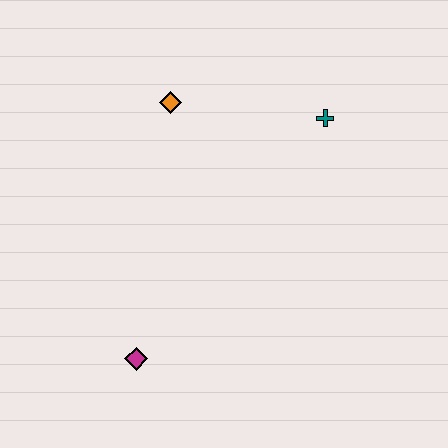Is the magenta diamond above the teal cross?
No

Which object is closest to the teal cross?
The orange diamond is closest to the teal cross.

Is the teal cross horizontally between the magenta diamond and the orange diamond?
No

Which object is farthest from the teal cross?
The magenta diamond is farthest from the teal cross.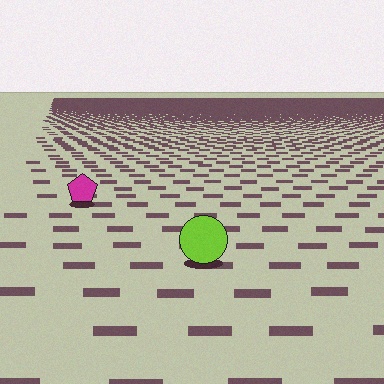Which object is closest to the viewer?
The lime circle is closest. The texture marks near it are larger and more spread out.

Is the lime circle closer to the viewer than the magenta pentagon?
Yes. The lime circle is closer — you can tell from the texture gradient: the ground texture is coarser near it.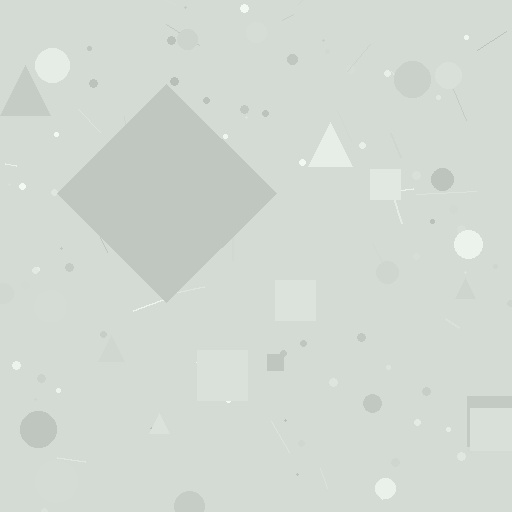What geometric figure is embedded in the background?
A diamond is embedded in the background.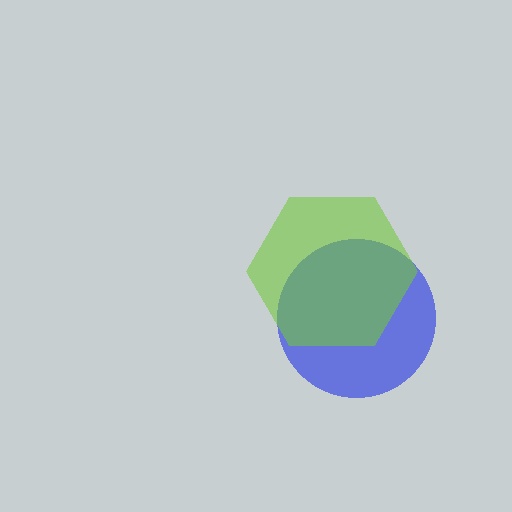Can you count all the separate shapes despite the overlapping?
Yes, there are 2 separate shapes.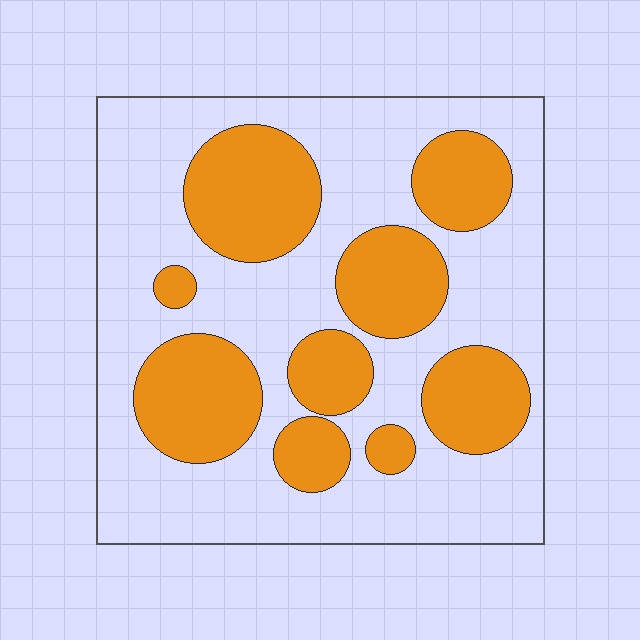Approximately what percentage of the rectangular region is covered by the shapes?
Approximately 35%.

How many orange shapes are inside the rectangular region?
9.